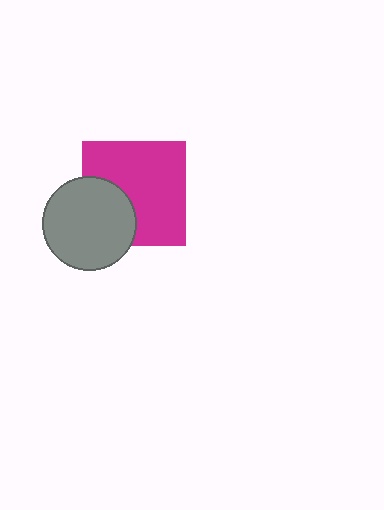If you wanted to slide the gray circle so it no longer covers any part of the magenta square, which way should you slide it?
Slide it toward the lower-left — that is the most direct way to separate the two shapes.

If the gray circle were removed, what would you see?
You would see the complete magenta square.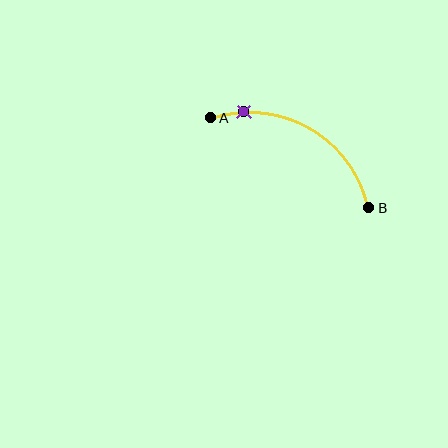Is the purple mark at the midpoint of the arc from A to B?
No. The purple mark lies on the arc but is closer to endpoint A. The arc midpoint would be at the point on the curve equidistant along the arc from both A and B.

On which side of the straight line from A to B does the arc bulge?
The arc bulges above the straight line connecting A and B.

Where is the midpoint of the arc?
The arc midpoint is the point on the curve farthest from the straight line joining A and B. It sits above that line.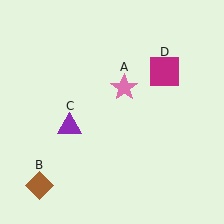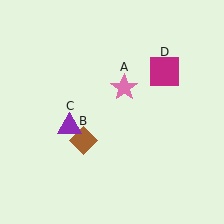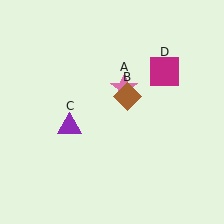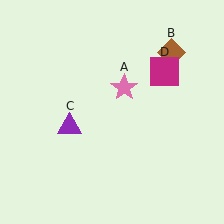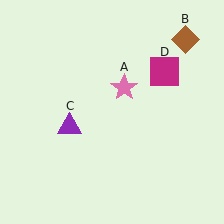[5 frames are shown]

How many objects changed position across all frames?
1 object changed position: brown diamond (object B).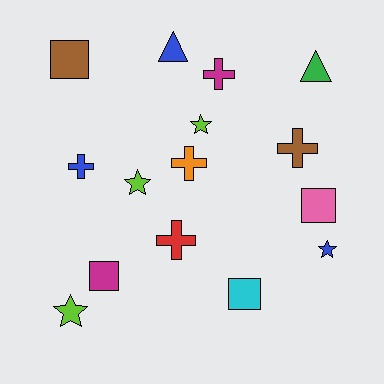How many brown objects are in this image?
There are 2 brown objects.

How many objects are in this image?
There are 15 objects.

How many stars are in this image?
There are 4 stars.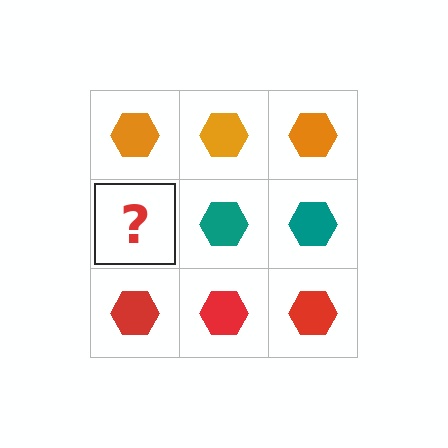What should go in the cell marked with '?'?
The missing cell should contain a teal hexagon.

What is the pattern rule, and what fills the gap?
The rule is that each row has a consistent color. The gap should be filled with a teal hexagon.